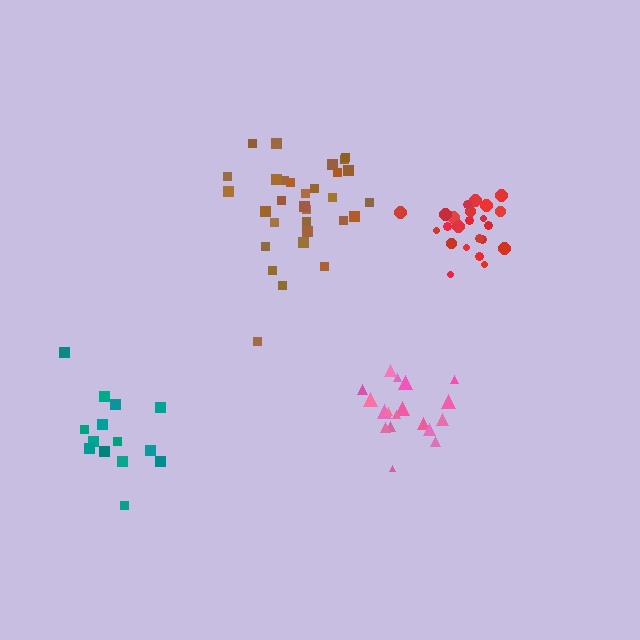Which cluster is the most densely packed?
Red.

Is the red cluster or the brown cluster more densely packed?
Red.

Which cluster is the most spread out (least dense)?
Teal.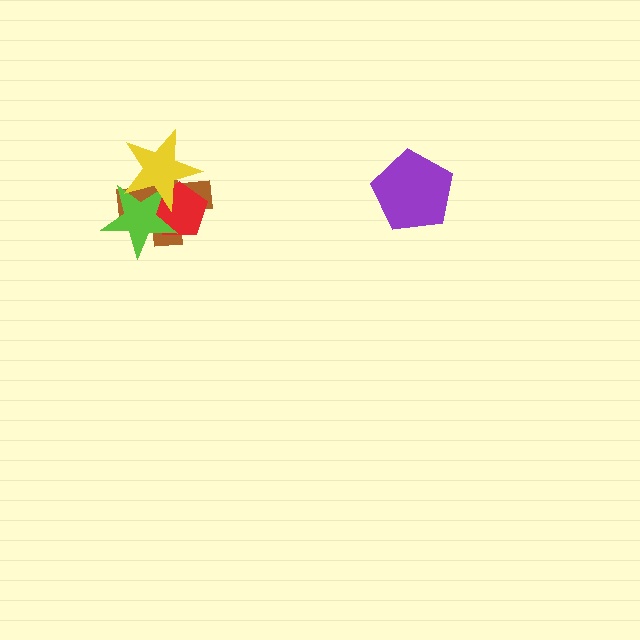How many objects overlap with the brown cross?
3 objects overlap with the brown cross.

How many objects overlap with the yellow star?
3 objects overlap with the yellow star.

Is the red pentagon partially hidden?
Yes, it is partially covered by another shape.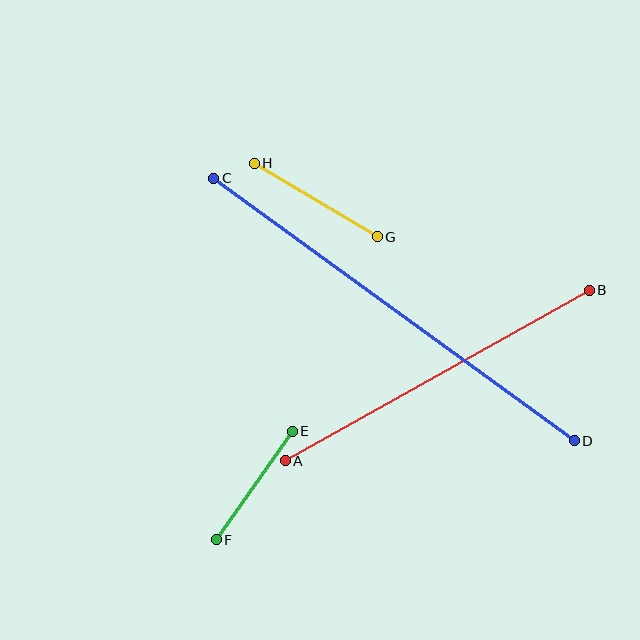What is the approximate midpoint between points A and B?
The midpoint is at approximately (437, 375) pixels.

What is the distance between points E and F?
The distance is approximately 132 pixels.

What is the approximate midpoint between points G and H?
The midpoint is at approximately (316, 200) pixels.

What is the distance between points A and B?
The distance is approximately 348 pixels.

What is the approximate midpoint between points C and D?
The midpoint is at approximately (394, 309) pixels.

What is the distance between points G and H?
The distance is approximately 143 pixels.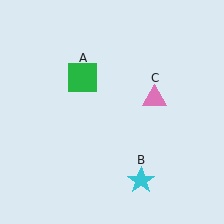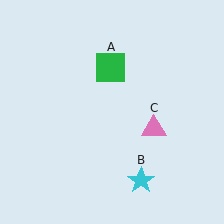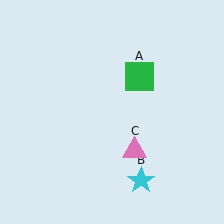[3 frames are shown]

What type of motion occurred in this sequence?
The green square (object A), pink triangle (object C) rotated clockwise around the center of the scene.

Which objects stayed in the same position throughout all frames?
Cyan star (object B) remained stationary.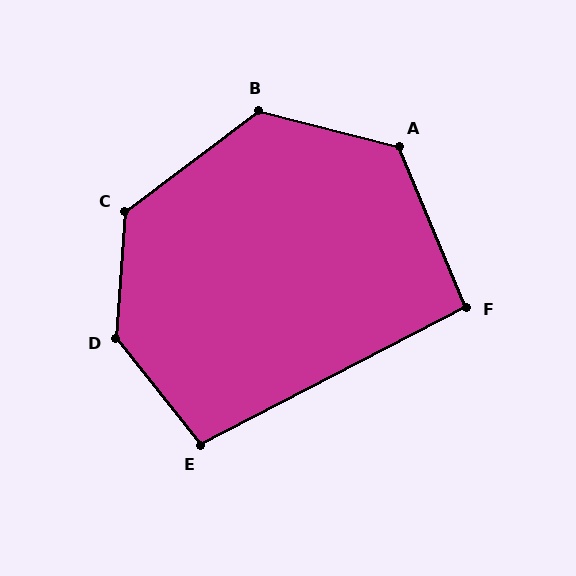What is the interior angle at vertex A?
Approximately 127 degrees (obtuse).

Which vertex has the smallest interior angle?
F, at approximately 95 degrees.